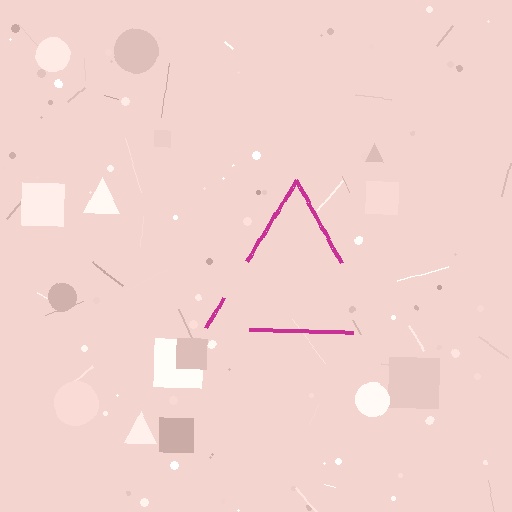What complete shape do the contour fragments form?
The contour fragments form a triangle.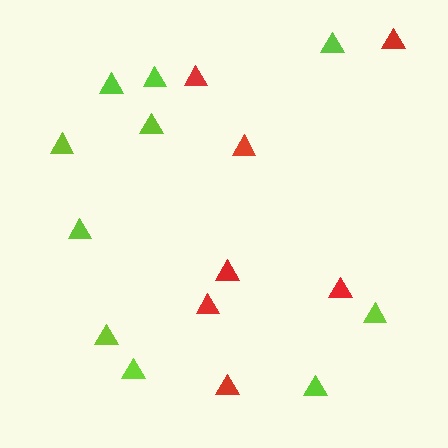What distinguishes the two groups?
There are 2 groups: one group of red triangles (7) and one group of lime triangles (10).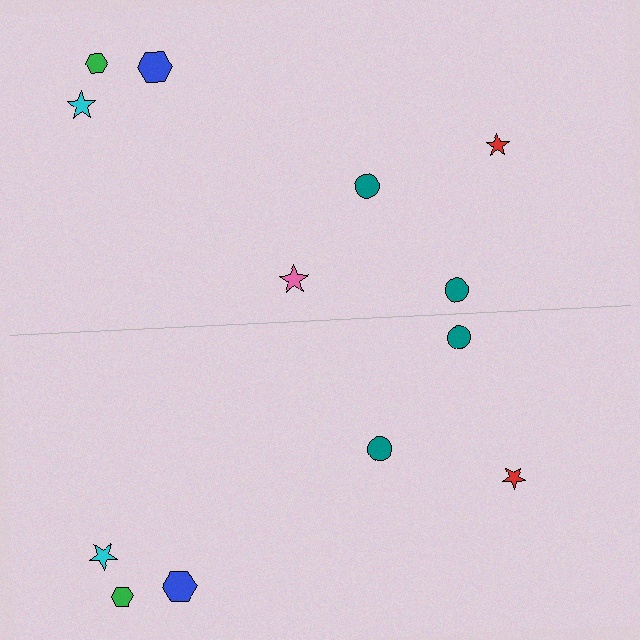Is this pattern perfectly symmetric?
No, the pattern is not perfectly symmetric. A pink star is missing from the bottom side.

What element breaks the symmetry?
A pink star is missing from the bottom side.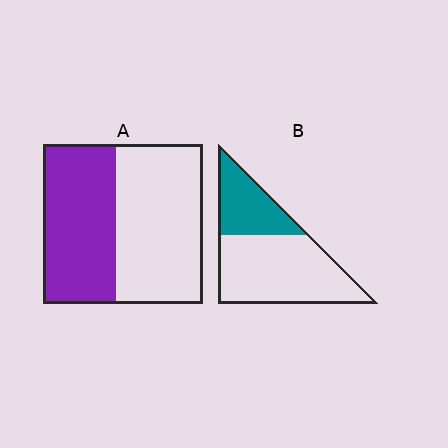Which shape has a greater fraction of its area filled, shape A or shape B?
Shape A.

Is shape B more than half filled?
No.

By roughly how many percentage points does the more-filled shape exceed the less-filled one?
By roughly 15 percentage points (A over B).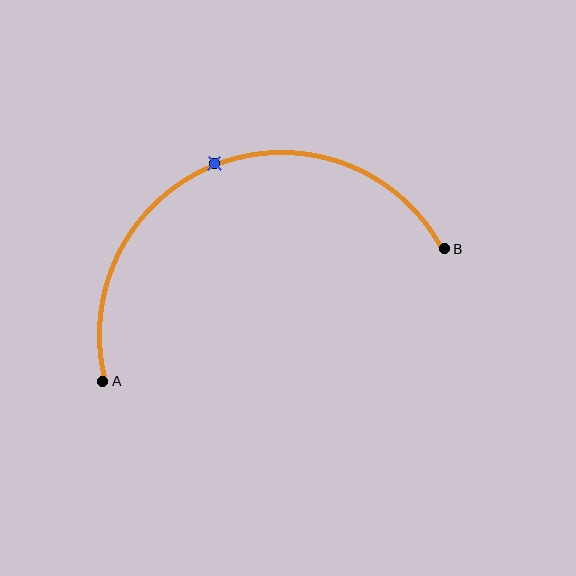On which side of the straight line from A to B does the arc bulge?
The arc bulges above the straight line connecting A and B.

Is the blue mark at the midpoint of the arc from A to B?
Yes. The blue mark lies on the arc at equal arc-length from both A and B — it is the arc midpoint.